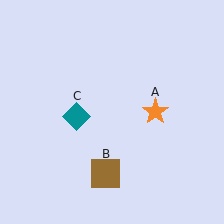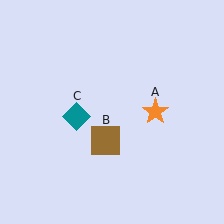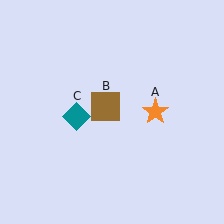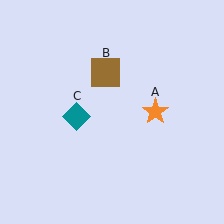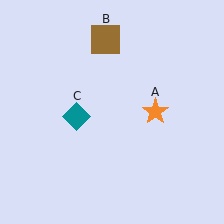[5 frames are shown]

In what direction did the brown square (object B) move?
The brown square (object B) moved up.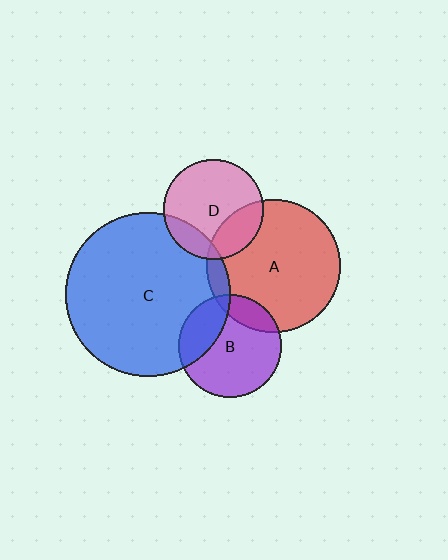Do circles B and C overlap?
Yes.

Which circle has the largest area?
Circle C (blue).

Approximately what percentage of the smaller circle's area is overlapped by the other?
Approximately 25%.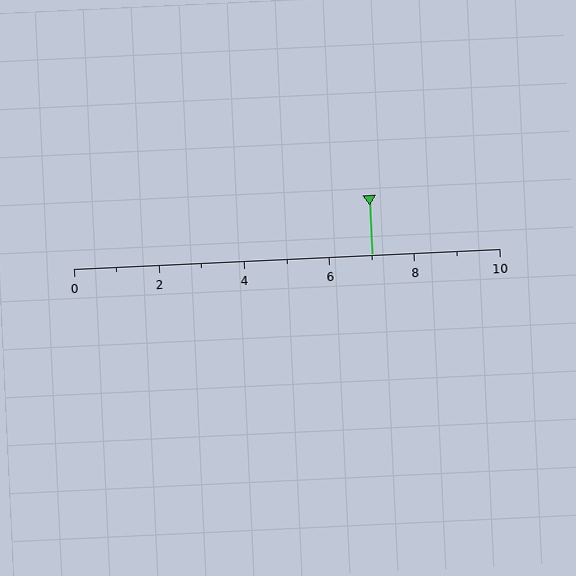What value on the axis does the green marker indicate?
The marker indicates approximately 7.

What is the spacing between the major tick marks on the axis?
The major ticks are spaced 2 apart.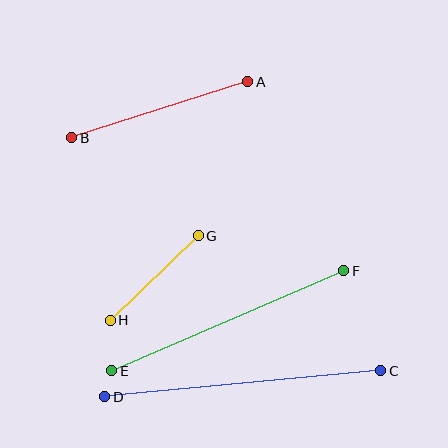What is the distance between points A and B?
The distance is approximately 185 pixels.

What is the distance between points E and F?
The distance is approximately 253 pixels.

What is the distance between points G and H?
The distance is approximately 122 pixels.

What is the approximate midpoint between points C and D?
The midpoint is at approximately (243, 384) pixels.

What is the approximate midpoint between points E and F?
The midpoint is at approximately (228, 321) pixels.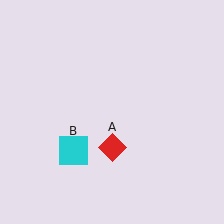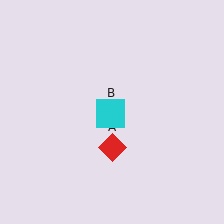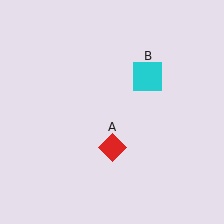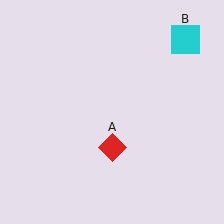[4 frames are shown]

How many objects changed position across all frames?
1 object changed position: cyan square (object B).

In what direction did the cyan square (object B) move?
The cyan square (object B) moved up and to the right.